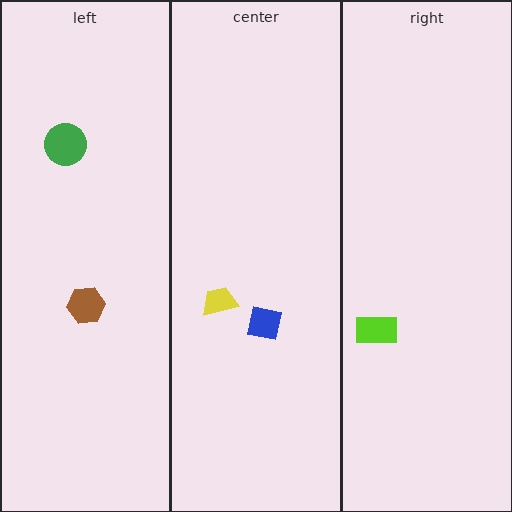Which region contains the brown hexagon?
The left region.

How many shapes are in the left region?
2.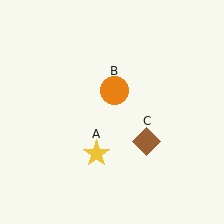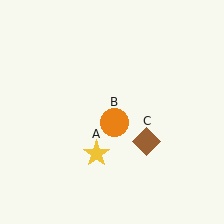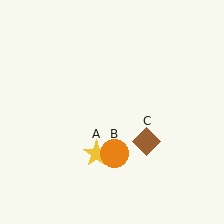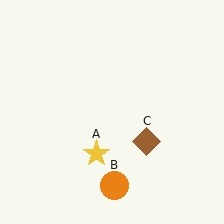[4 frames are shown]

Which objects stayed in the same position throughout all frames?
Yellow star (object A) and brown diamond (object C) remained stationary.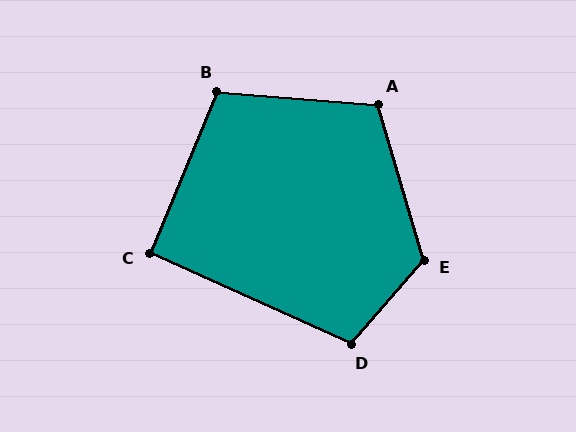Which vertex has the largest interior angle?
E, at approximately 123 degrees.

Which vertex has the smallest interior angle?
C, at approximately 92 degrees.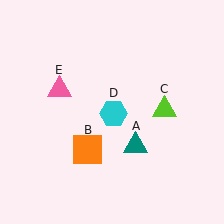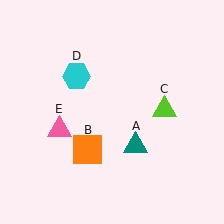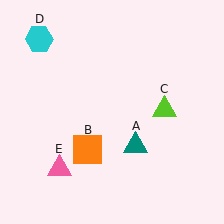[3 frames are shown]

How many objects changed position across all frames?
2 objects changed position: cyan hexagon (object D), pink triangle (object E).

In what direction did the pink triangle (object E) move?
The pink triangle (object E) moved down.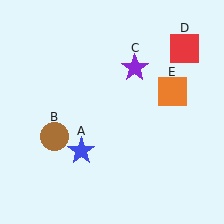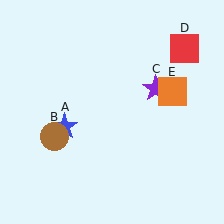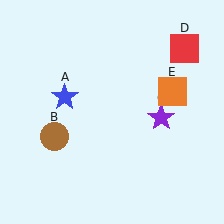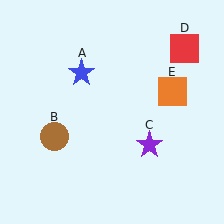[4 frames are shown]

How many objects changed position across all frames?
2 objects changed position: blue star (object A), purple star (object C).